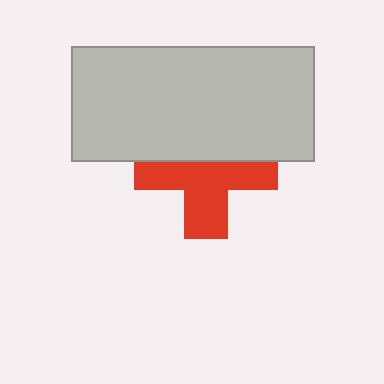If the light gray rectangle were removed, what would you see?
You would see the complete red cross.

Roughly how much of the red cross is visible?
About half of it is visible (roughly 58%).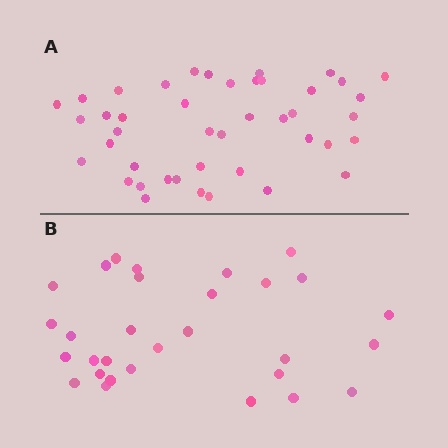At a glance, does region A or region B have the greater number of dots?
Region A (the top region) has more dots.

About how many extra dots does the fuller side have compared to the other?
Region A has approximately 15 more dots than region B.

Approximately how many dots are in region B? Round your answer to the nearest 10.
About 30 dots.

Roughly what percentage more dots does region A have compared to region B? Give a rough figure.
About 45% more.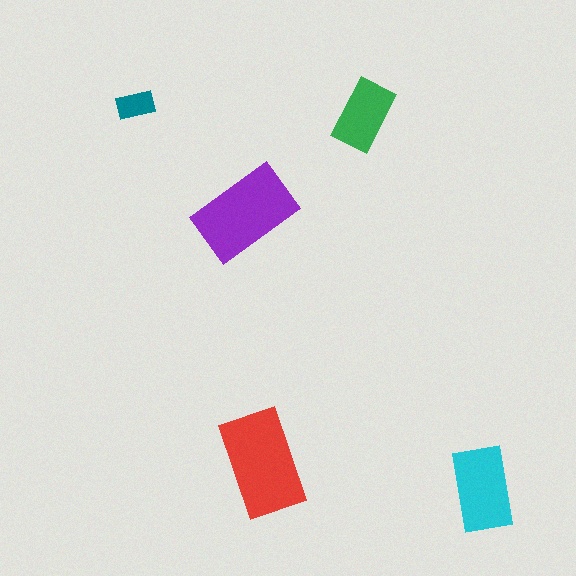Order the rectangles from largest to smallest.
the red one, the purple one, the cyan one, the green one, the teal one.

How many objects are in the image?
There are 5 objects in the image.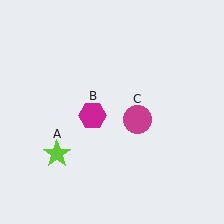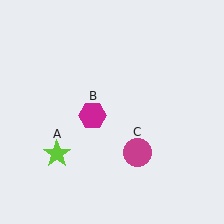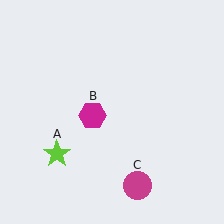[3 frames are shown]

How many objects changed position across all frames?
1 object changed position: magenta circle (object C).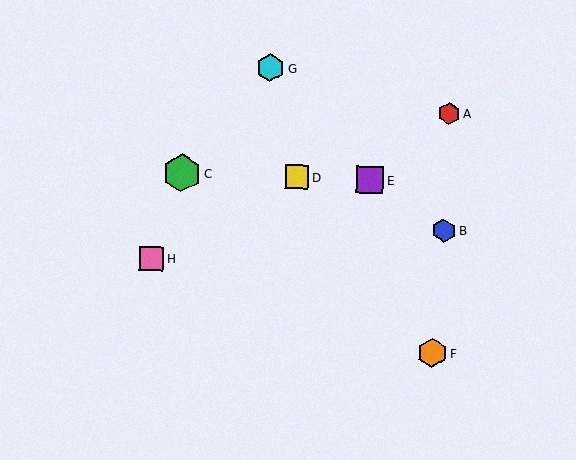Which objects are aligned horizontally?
Objects C, D, E are aligned horizontally.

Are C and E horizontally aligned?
Yes, both are at y≈173.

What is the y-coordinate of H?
Object H is at y≈258.